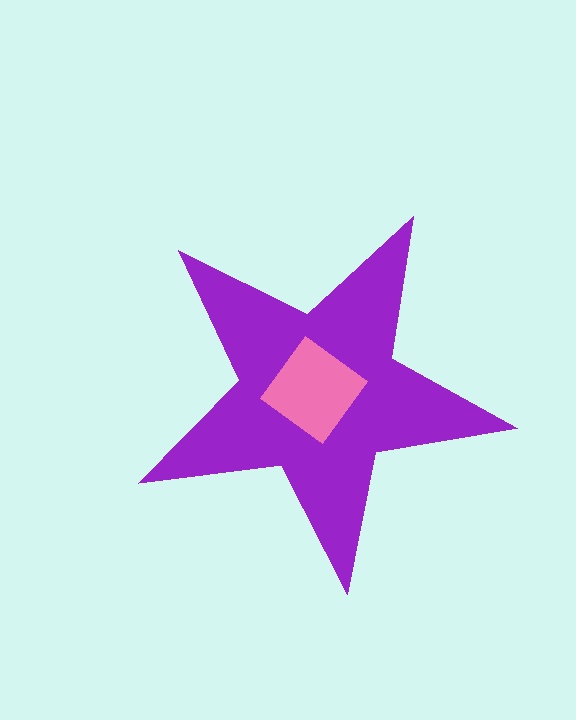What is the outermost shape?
The purple star.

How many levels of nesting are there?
2.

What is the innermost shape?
The pink diamond.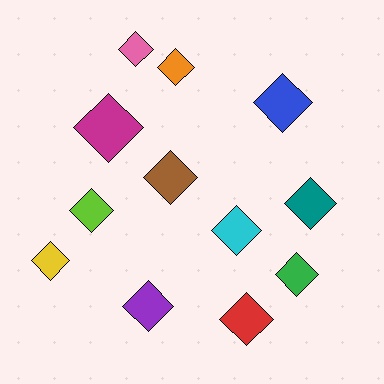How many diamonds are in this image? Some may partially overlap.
There are 12 diamonds.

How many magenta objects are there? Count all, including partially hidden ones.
There is 1 magenta object.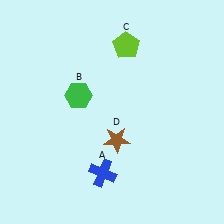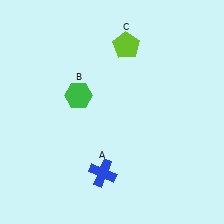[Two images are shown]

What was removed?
The brown star (D) was removed in Image 2.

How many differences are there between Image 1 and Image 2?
There is 1 difference between the two images.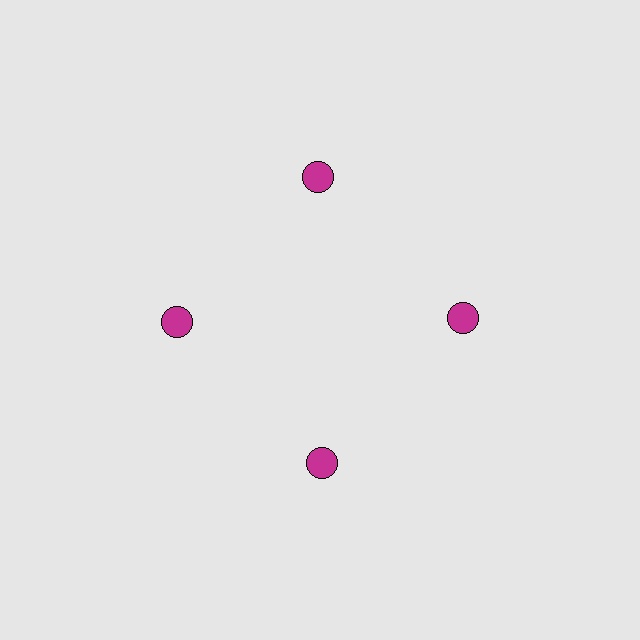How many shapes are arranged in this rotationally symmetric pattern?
There are 4 shapes, arranged in 4 groups of 1.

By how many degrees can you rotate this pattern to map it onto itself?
The pattern maps onto itself every 90 degrees of rotation.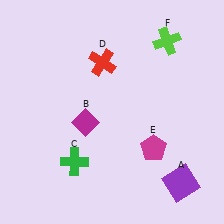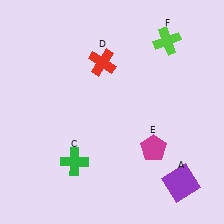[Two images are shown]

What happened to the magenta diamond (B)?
The magenta diamond (B) was removed in Image 2. It was in the bottom-left area of Image 1.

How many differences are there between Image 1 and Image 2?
There is 1 difference between the two images.